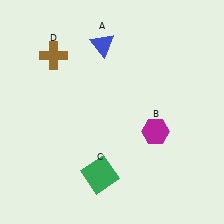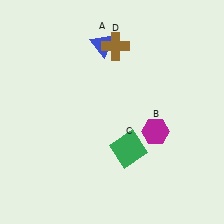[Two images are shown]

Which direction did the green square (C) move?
The green square (C) moved right.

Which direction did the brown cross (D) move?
The brown cross (D) moved right.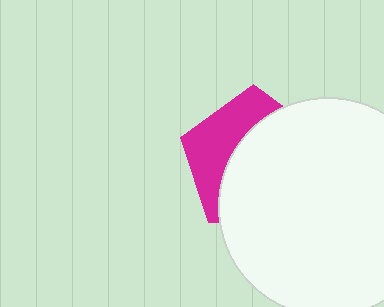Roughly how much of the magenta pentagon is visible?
A small part of it is visible (roughly 36%).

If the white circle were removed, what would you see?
You would see the complete magenta pentagon.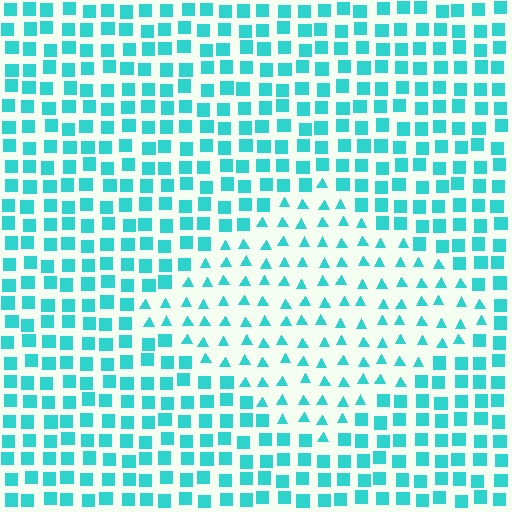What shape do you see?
I see a diamond.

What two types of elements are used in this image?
The image uses triangles inside the diamond region and squares outside it.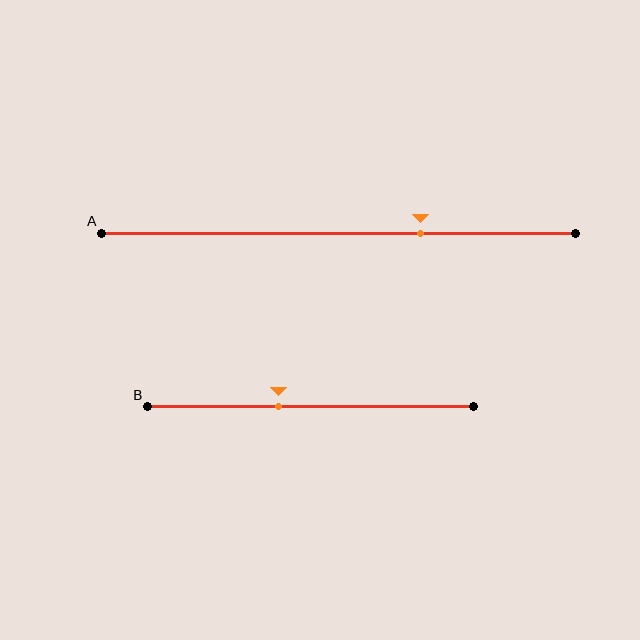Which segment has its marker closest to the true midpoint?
Segment B has its marker closest to the true midpoint.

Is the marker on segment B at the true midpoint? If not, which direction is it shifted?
No, the marker on segment B is shifted to the left by about 10% of the segment length.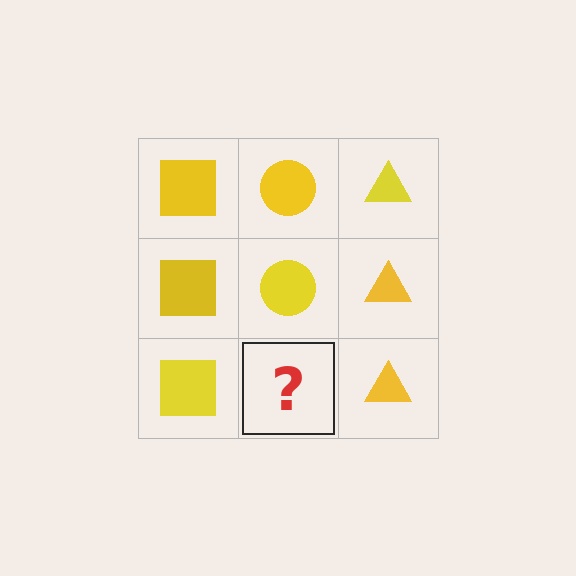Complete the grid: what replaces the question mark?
The question mark should be replaced with a yellow circle.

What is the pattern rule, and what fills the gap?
The rule is that each column has a consistent shape. The gap should be filled with a yellow circle.